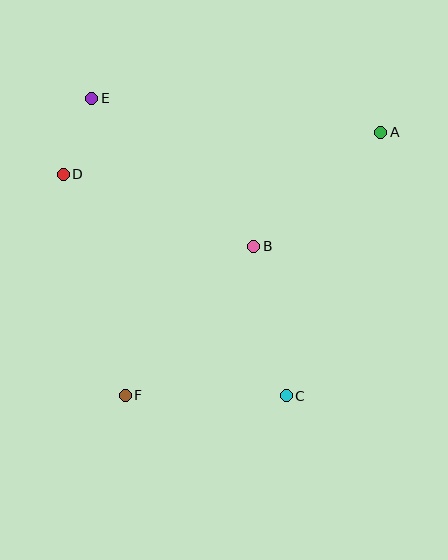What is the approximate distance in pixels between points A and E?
The distance between A and E is approximately 291 pixels.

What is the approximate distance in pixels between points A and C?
The distance between A and C is approximately 280 pixels.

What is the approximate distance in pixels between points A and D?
The distance between A and D is approximately 320 pixels.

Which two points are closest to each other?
Points D and E are closest to each other.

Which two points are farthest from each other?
Points A and F are farthest from each other.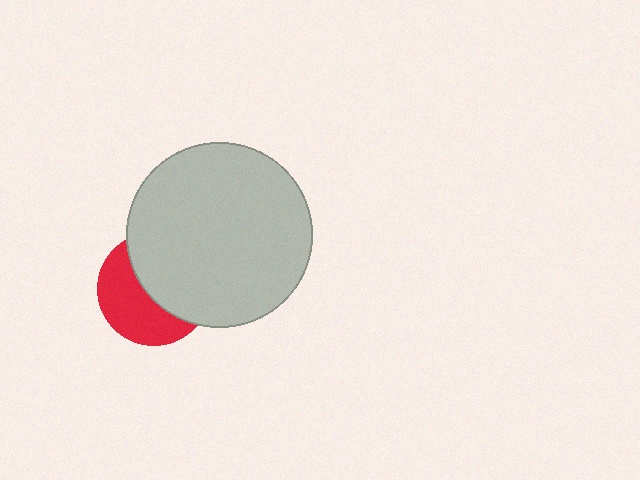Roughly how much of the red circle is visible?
About half of it is visible (roughly 47%).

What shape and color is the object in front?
The object in front is a light gray circle.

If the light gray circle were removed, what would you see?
You would see the complete red circle.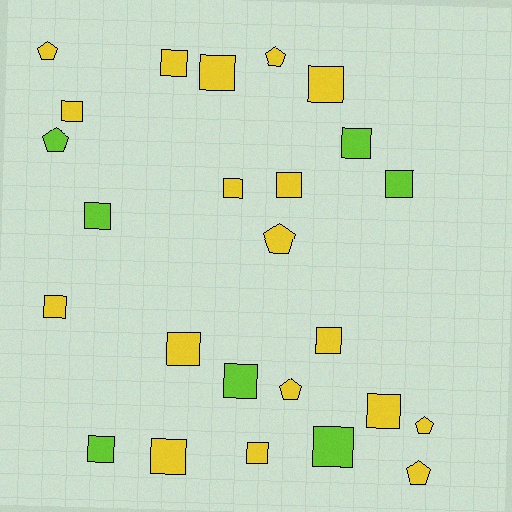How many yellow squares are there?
There are 12 yellow squares.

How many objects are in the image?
There are 25 objects.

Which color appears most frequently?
Yellow, with 18 objects.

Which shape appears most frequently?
Square, with 18 objects.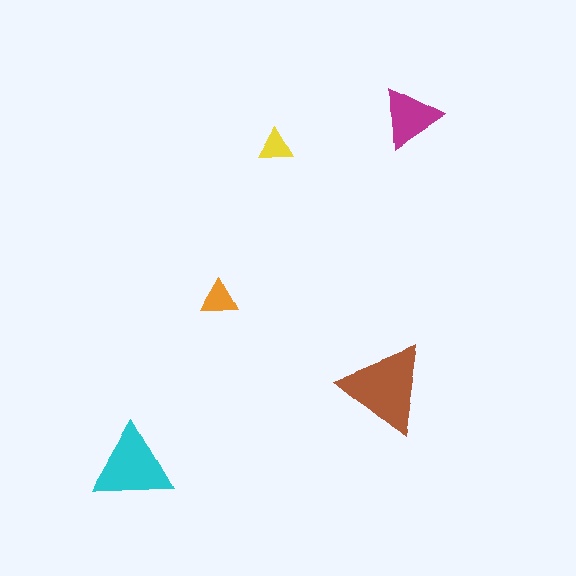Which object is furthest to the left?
The cyan triangle is leftmost.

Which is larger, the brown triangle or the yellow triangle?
The brown one.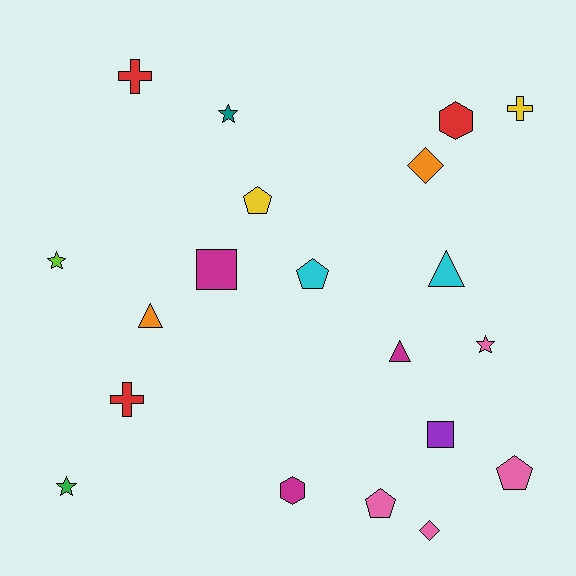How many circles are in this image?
There are no circles.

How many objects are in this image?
There are 20 objects.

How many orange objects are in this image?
There are 2 orange objects.